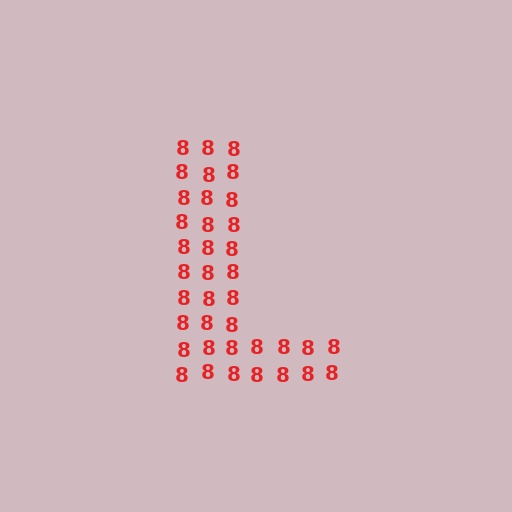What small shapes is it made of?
It is made of small digit 8's.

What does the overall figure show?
The overall figure shows the letter L.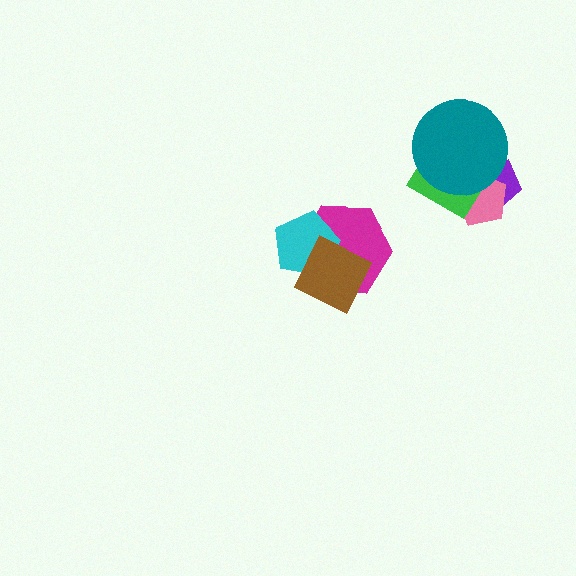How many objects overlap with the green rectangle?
3 objects overlap with the green rectangle.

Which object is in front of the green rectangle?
The teal circle is in front of the green rectangle.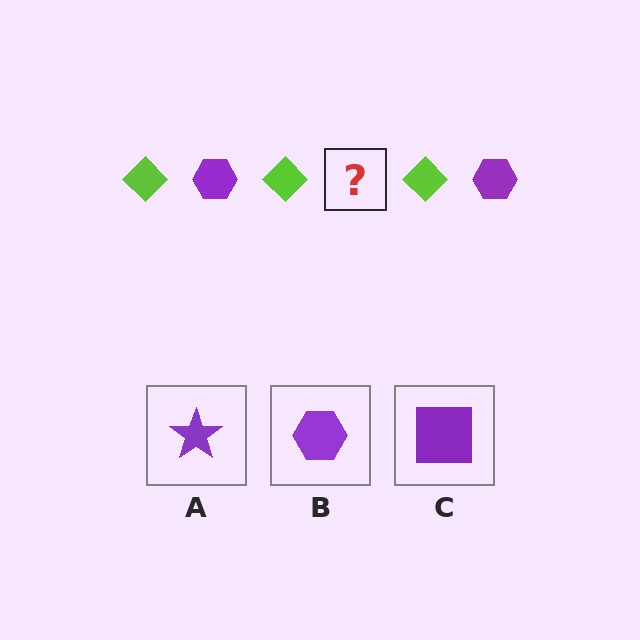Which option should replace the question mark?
Option B.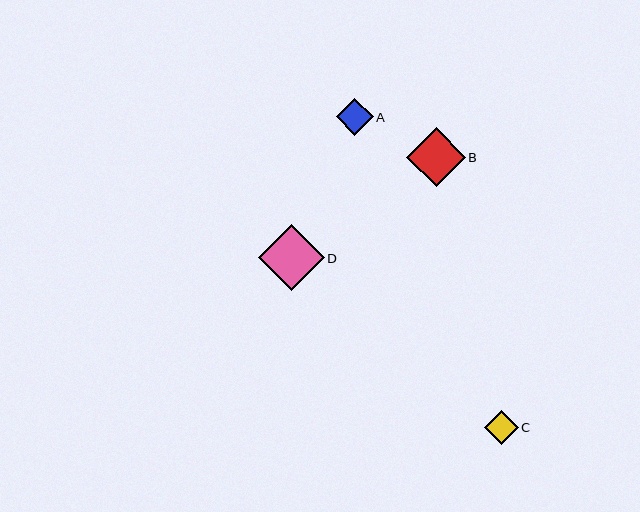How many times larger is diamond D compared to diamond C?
Diamond D is approximately 1.9 times the size of diamond C.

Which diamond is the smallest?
Diamond C is the smallest with a size of approximately 34 pixels.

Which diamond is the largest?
Diamond D is the largest with a size of approximately 66 pixels.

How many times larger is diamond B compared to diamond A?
Diamond B is approximately 1.6 times the size of diamond A.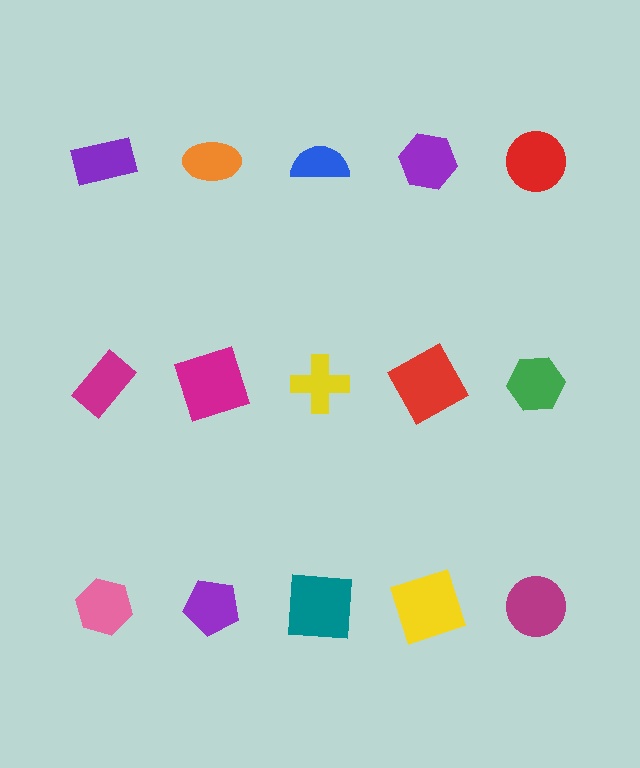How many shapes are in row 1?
5 shapes.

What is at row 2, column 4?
A red square.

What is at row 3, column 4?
A yellow square.